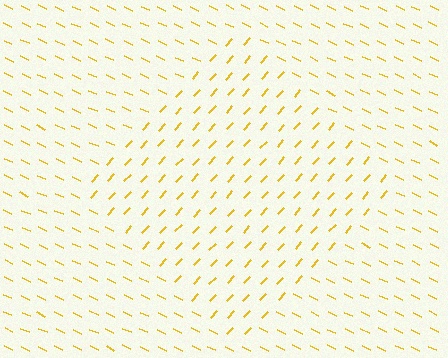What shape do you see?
I see a diamond.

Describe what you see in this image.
The image is filled with small yellow line segments. A diamond region in the image has lines oriented differently from the surrounding lines, creating a visible texture boundary.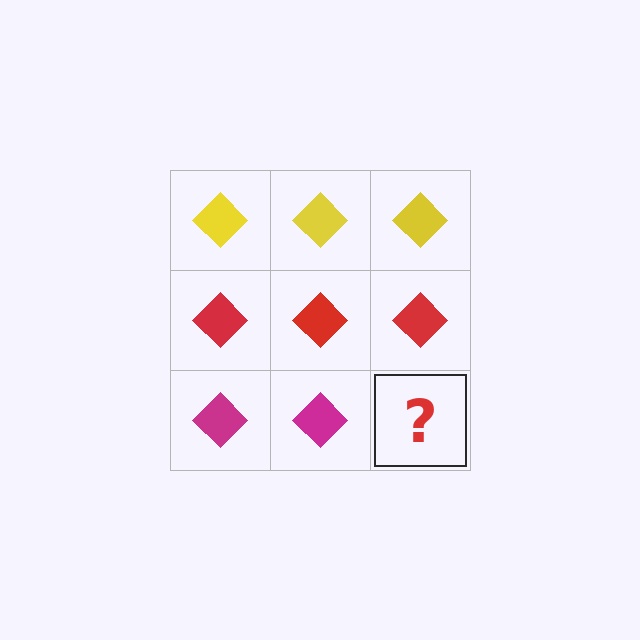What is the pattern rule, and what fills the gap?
The rule is that each row has a consistent color. The gap should be filled with a magenta diamond.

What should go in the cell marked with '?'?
The missing cell should contain a magenta diamond.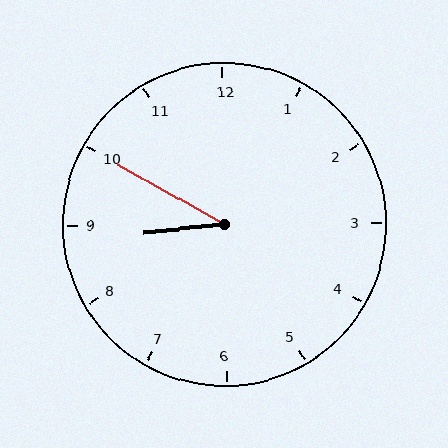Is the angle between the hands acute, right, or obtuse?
It is acute.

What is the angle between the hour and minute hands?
Approximately 35 degrees.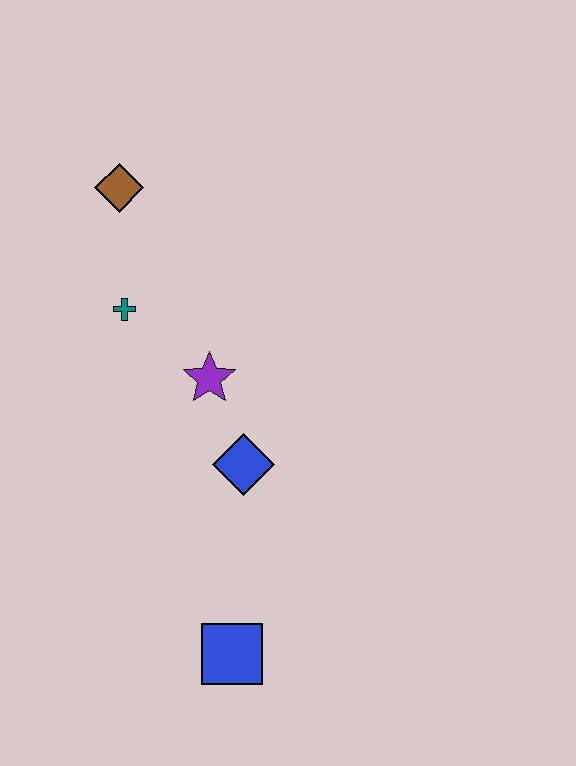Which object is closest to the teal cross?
The purple star is closest to the teal cross.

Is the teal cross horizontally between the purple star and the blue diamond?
No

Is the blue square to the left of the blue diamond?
Yes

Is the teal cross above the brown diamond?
No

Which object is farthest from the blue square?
The brown diamond is farthest from the blue square.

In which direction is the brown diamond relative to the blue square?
The brown diamond is above the blue square.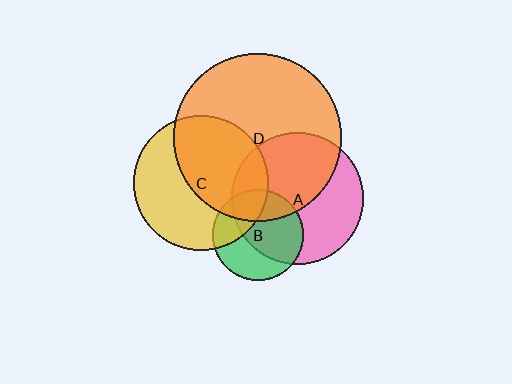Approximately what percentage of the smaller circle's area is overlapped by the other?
Approximately 25%.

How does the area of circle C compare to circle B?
Approximately 2.2 times.